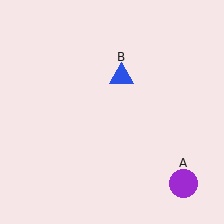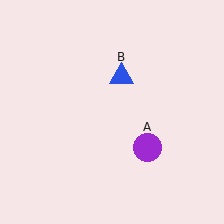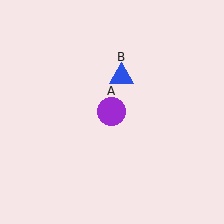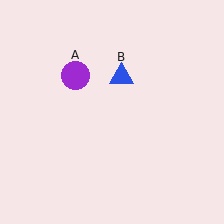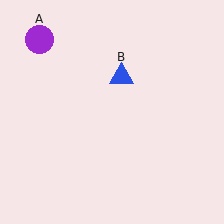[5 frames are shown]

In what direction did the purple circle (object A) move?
The purple circle (object A) moved up and to the left.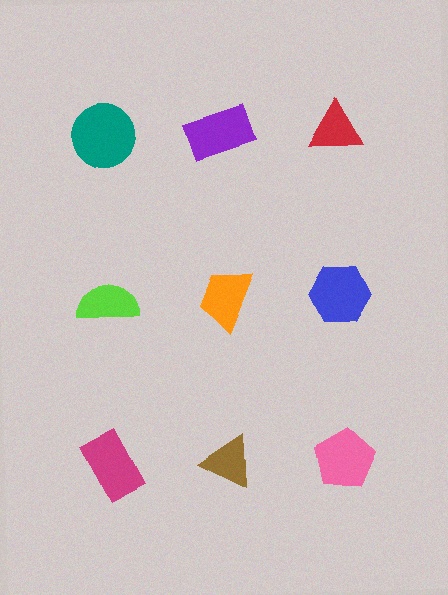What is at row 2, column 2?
An orange trapezoid.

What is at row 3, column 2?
A brown triangle.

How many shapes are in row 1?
3 shapes.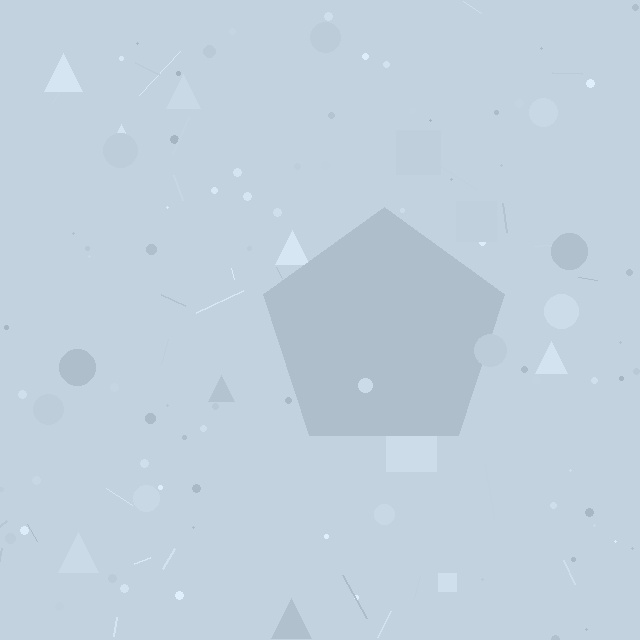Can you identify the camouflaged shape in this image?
The camouflaged shape is a pentagon.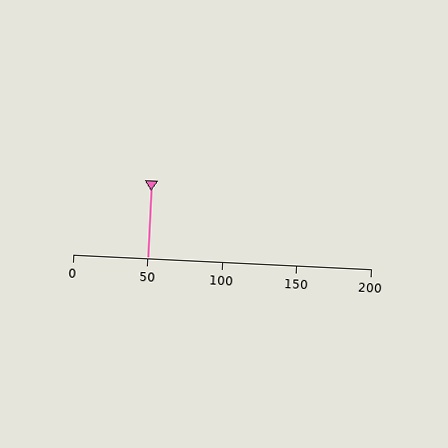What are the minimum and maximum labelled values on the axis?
The axis runs from 0 to 200.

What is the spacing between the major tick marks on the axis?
The major ticks are spaced 50 apart.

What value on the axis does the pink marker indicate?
The marker indicates approximately 50.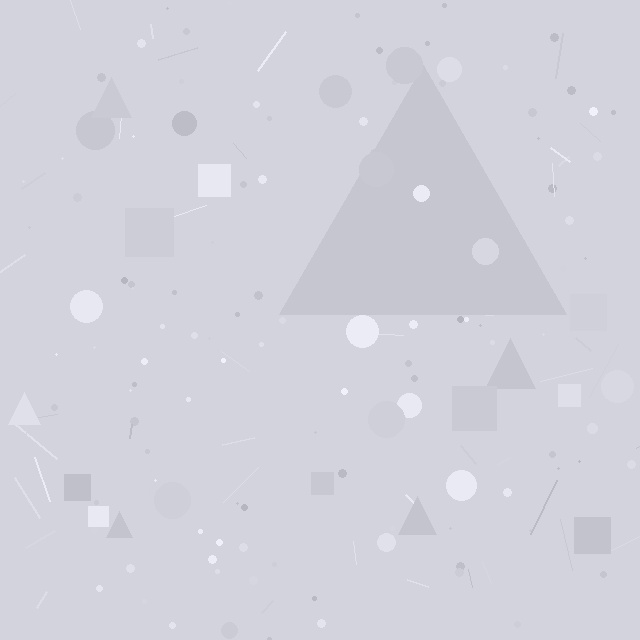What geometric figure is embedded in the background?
A triangle is embedded in the background.